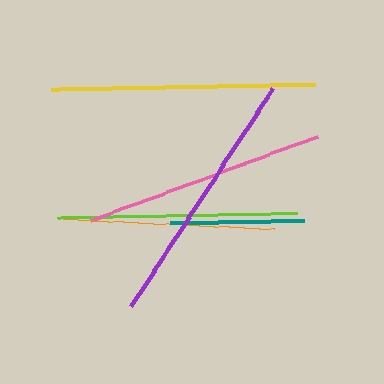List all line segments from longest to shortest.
From longest to shortest: yellow, purple, pink, lime, orange, teal.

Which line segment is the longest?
The yellow line is the longest at approximately 264 pixels.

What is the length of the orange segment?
The orange segment is approximately 211 pixels long.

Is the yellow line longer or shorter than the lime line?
The yellow line is longer than the lime line.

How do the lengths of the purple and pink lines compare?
The purple and pink lines are approximately the same length.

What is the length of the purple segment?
The purple segment is approximately 260 pixels long.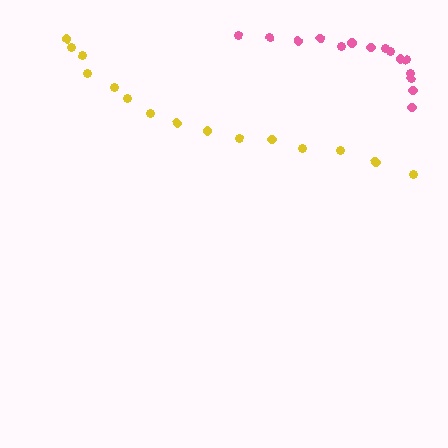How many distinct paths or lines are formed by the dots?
There are 2 distinct paths.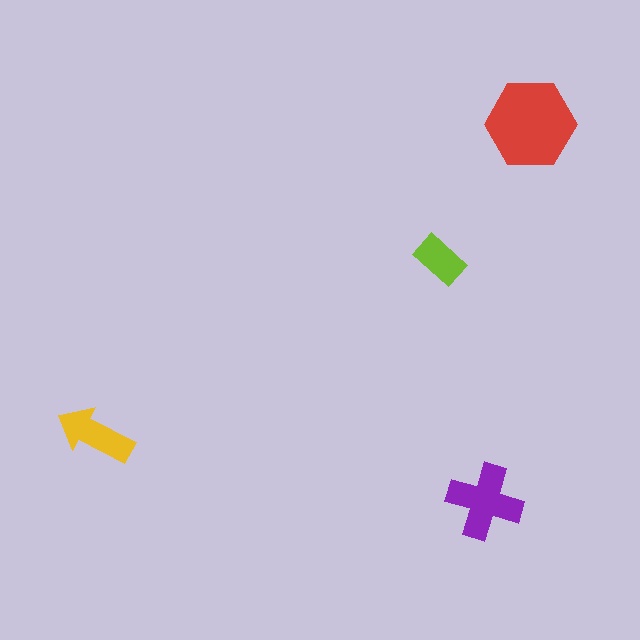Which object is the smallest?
The lime rectangle.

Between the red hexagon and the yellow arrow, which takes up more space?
The red hexagon.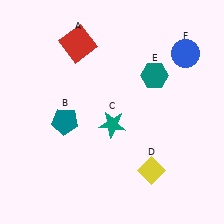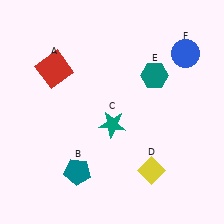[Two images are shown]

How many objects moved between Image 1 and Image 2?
2 objects moved between the two images.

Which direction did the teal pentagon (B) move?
The teal pentagon (B) moved down.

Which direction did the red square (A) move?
The red square (A) moved down.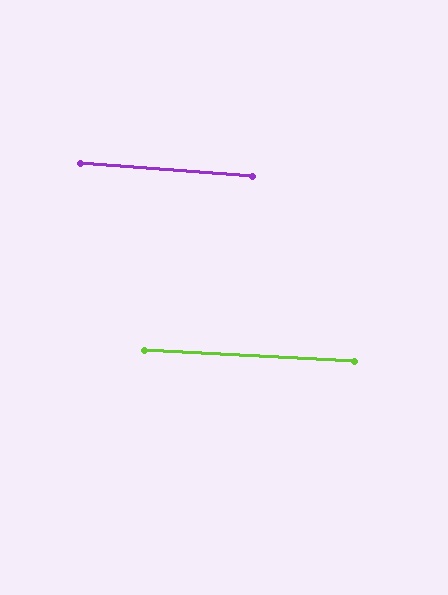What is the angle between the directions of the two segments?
Approximately 1 degree.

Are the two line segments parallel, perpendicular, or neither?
Parallel — their directions differ by only 1.3°.